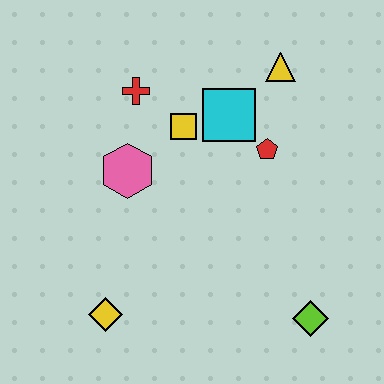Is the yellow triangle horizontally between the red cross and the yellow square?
No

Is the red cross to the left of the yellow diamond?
No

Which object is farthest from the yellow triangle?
The yellow diamond is farthest from the yellow triangle.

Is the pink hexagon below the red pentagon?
Yes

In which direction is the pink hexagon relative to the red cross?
The pink hexagon is below the red cross.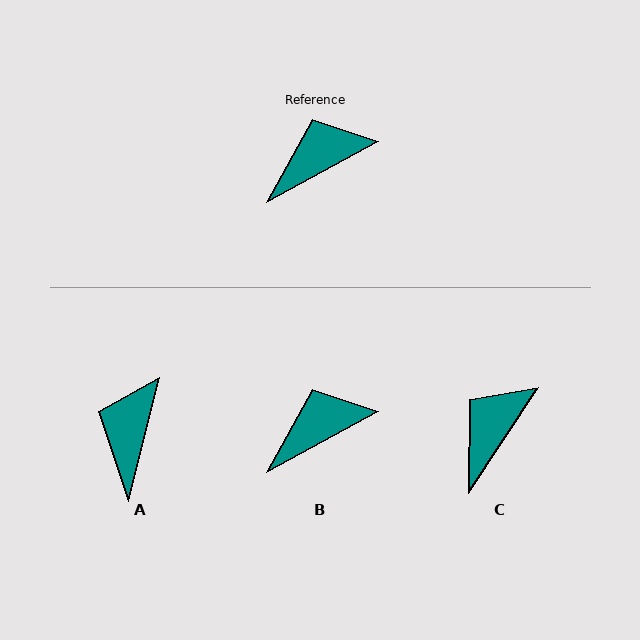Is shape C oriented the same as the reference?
No, it is off by about 28 degrees.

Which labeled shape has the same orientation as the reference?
B.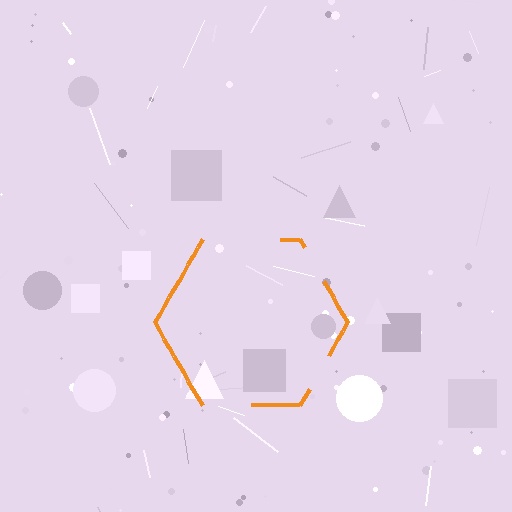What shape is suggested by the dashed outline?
The dashed outline suggests a hexagon.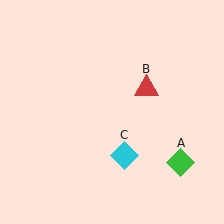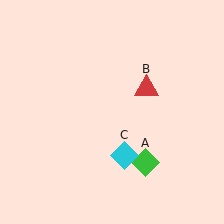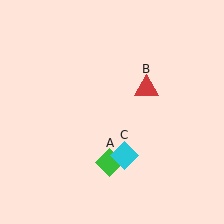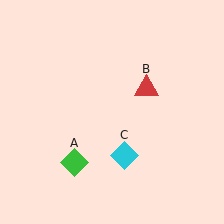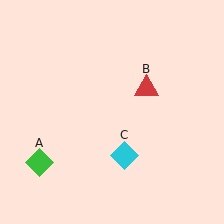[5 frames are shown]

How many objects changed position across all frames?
1 object changed position: green diamond (object A).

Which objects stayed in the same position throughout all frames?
Red triangle (object B) and cyan diamond (object C) remained stationary.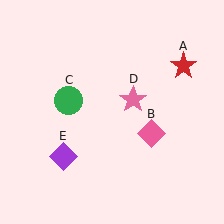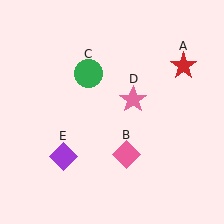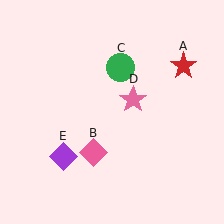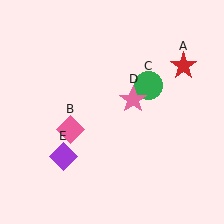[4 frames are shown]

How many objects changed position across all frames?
2 objects changed position: pink diamond (object B), green circle (object C).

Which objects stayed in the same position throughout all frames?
Red star (object A) and pink star (object D) and purple diamond (object E) remained stationary.